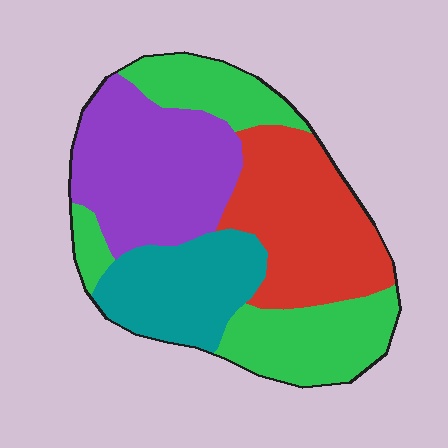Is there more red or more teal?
Red.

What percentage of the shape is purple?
Purple covers about 25% of the shape.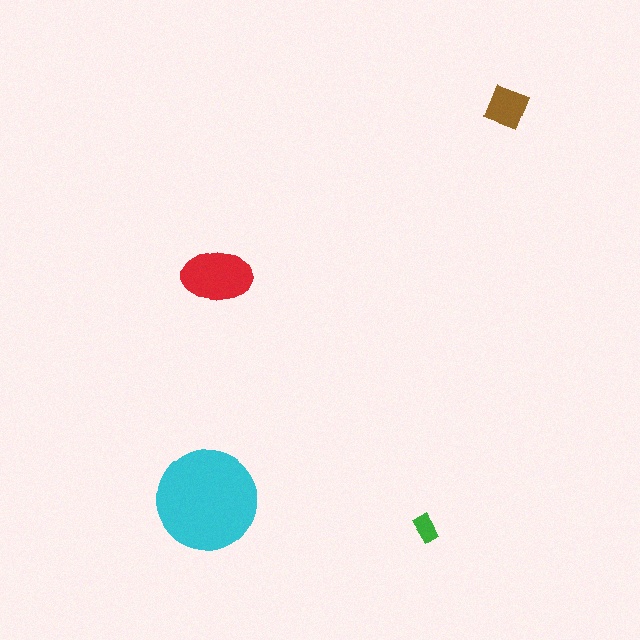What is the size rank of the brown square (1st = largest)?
3rd.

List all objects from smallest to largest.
The green rectangle, the brown square, the red ellipse, the cyan circle.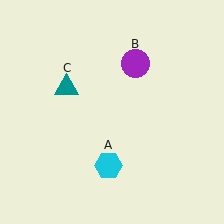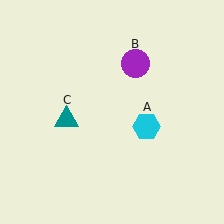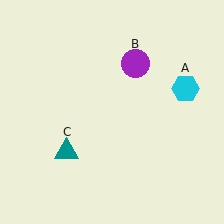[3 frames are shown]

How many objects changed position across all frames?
2 objects changed position: cyan hexagon (object A), teal triangle (object C).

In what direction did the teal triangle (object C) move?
The teal triangle (object C) moved down.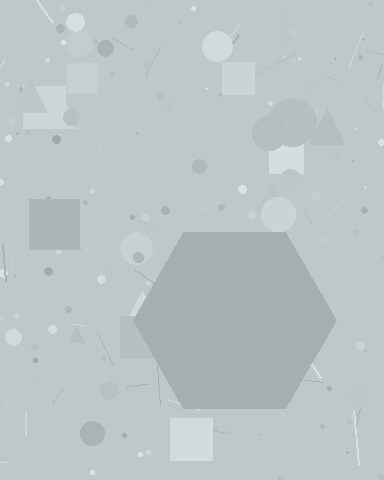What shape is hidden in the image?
A hexagon is hidden in the image.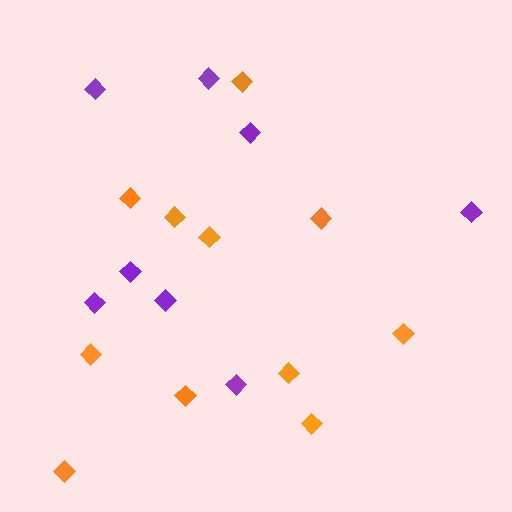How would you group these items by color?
There are 2 groups: one group of purple diamonds (8) and one group of orange diamonds (11).